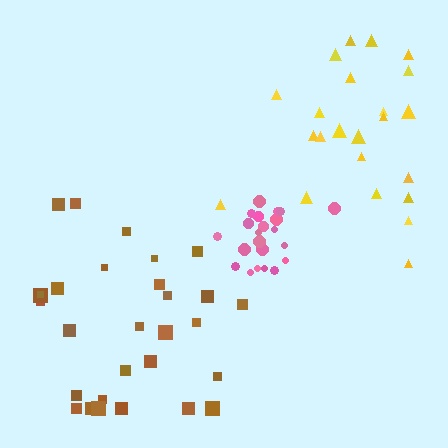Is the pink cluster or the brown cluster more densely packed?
Pink.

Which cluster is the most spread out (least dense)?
Yellow.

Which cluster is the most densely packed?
Pink.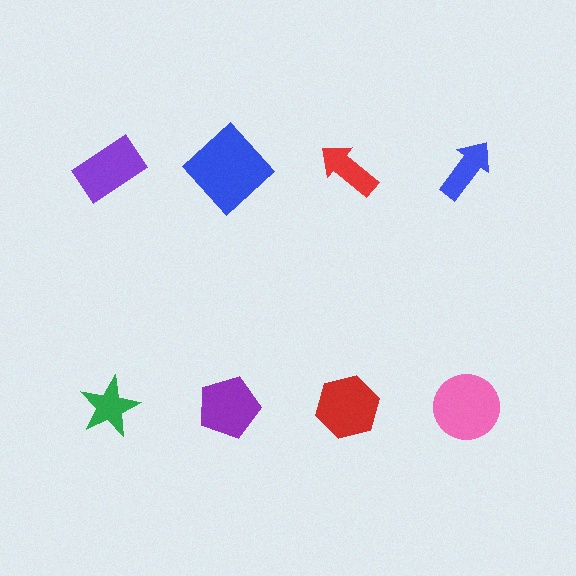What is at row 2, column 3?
A red hexagon.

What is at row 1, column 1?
A purple rectangle.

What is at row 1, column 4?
A blue arrow.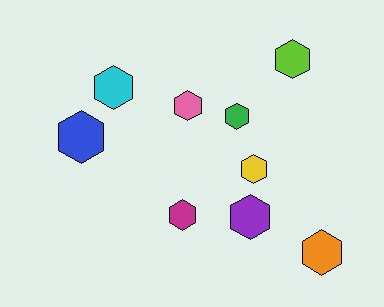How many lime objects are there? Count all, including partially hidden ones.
There is 1 lime object.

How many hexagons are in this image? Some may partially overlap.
There are 9 hexagons.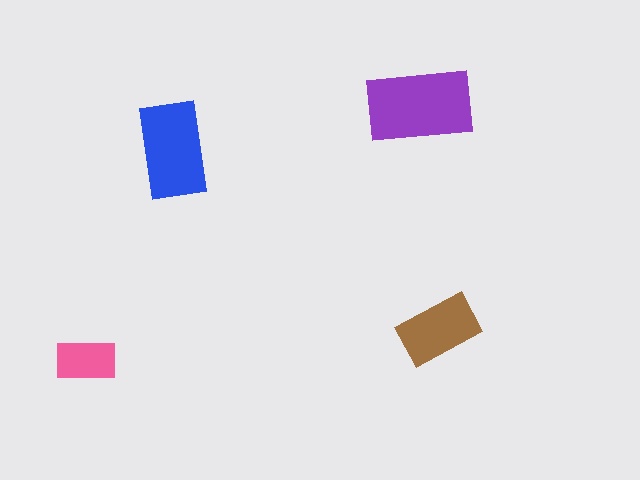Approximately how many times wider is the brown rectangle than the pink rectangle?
About 1.5 times wider.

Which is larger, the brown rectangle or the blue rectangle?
The blue one.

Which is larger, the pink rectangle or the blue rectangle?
The blue one.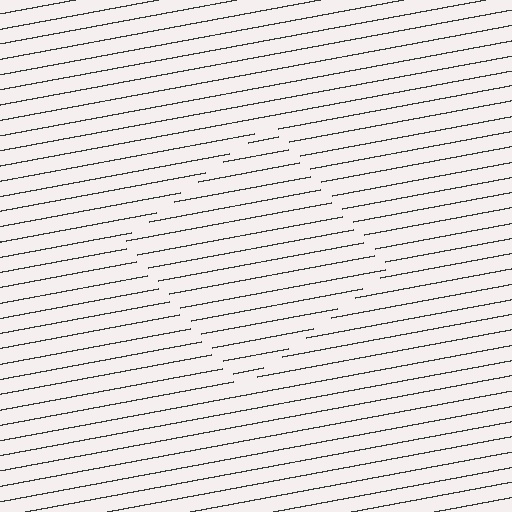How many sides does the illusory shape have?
4 sides — the line-ends trace a square.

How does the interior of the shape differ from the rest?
The interior of the shape contains the same grating, shifted by half a period — the contour is defined by the phase discontinuity where line-ends from the inner and outer gratings abut.